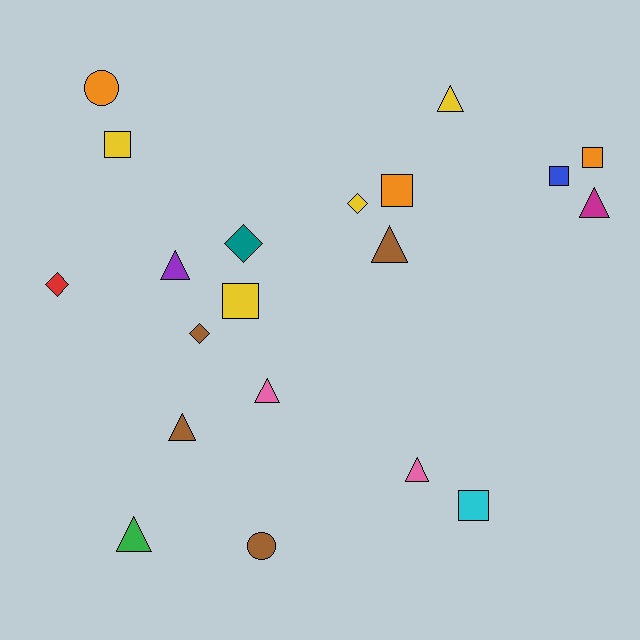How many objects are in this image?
There are 20 objects.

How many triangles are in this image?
There are 8 triangles.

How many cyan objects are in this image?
There is 1 cyan object.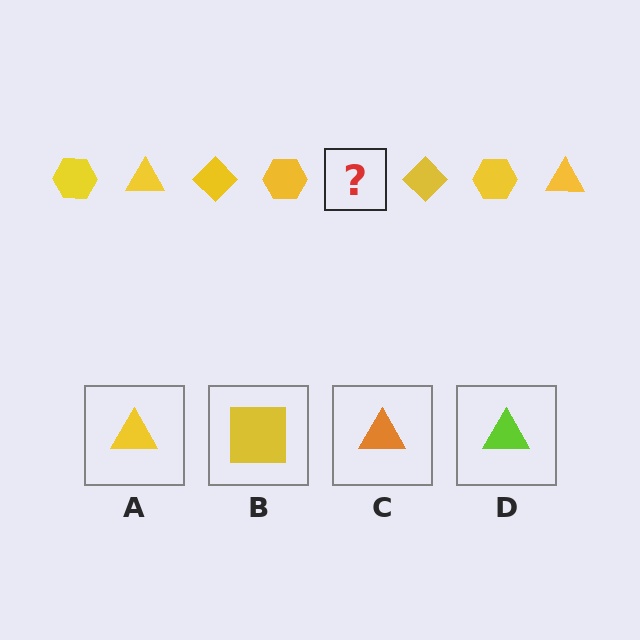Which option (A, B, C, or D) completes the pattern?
A.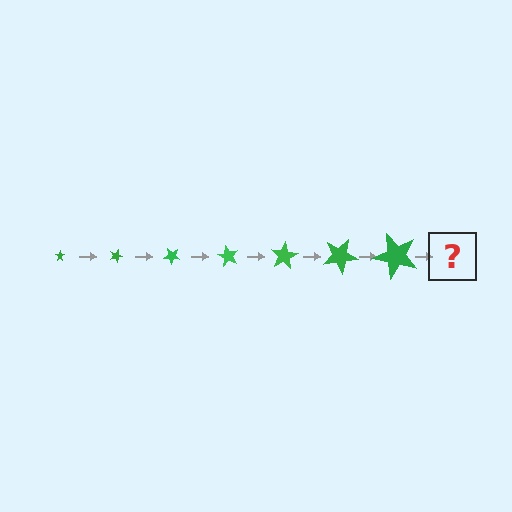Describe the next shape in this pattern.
It should be a star, larger than the previous one and rotated 140 degrees from the start.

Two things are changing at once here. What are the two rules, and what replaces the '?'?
The two rules are that the star grows larger each step and it rotates 20 degrees each step. The '?' should be a star, larger than the previous one and rotated 140 degrees from the start.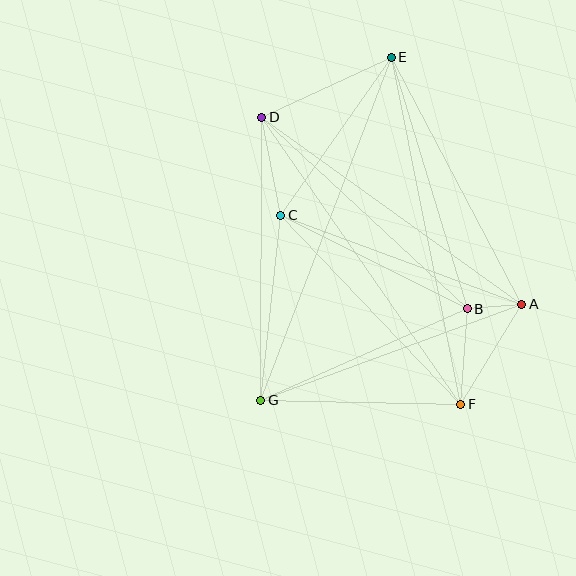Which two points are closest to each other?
Points A and B are closest to each other.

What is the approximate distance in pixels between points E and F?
The distance between E and F is approximately 354 pixels.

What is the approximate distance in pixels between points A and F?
The distance between A and F is approximately 117 pixels.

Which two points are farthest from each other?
Points E and G are farthest from each other.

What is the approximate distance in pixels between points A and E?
The distance between A and E is approximately 279 pixels.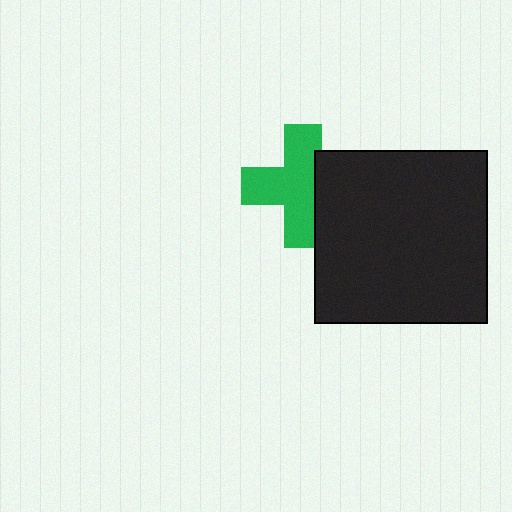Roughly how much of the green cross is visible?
Most of it is visible (roughly 69%).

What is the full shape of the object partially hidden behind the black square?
The partially hidden object is a green cross.